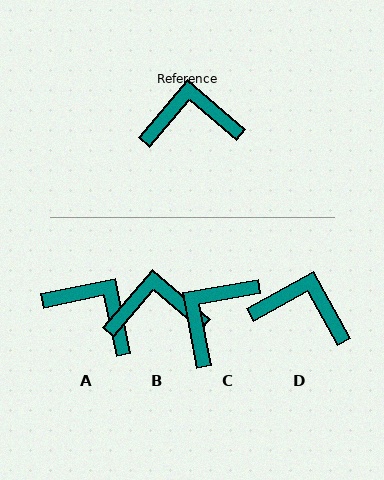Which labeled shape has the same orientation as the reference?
B.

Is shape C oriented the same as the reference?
No, it is off by about 51 degrees.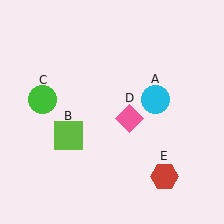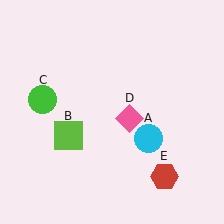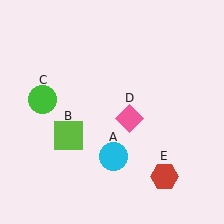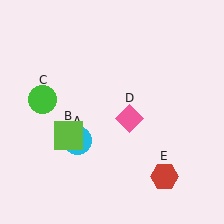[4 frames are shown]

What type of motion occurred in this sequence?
The cyan circle (object A) rotated clockwise around the center of the scene.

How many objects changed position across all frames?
1 object changed position: cyan circle (object A).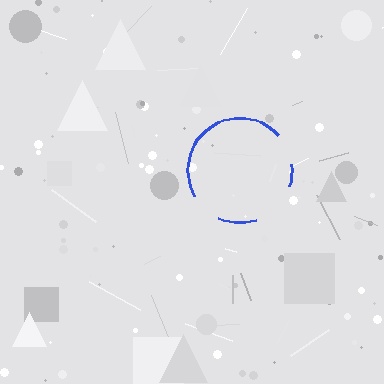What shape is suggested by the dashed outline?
The dashed outline suggests a circle.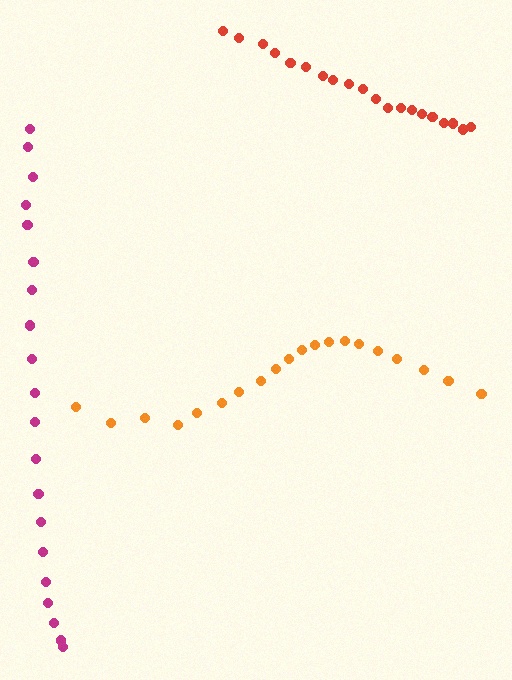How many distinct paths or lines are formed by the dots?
There are 3 distinct paths.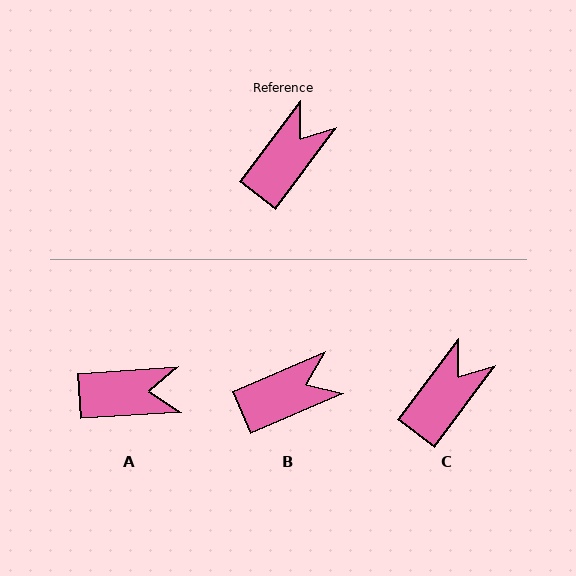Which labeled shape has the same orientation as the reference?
C.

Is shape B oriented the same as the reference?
No, it is off by about 30 degrees.